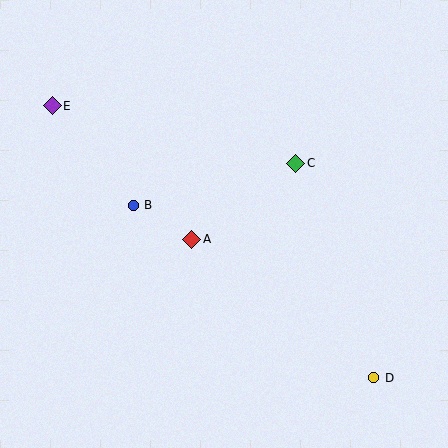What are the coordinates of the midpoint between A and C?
The midpoint between A and C is at (244, 201).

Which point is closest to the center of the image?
Point A at (192, 239) is closest to the center.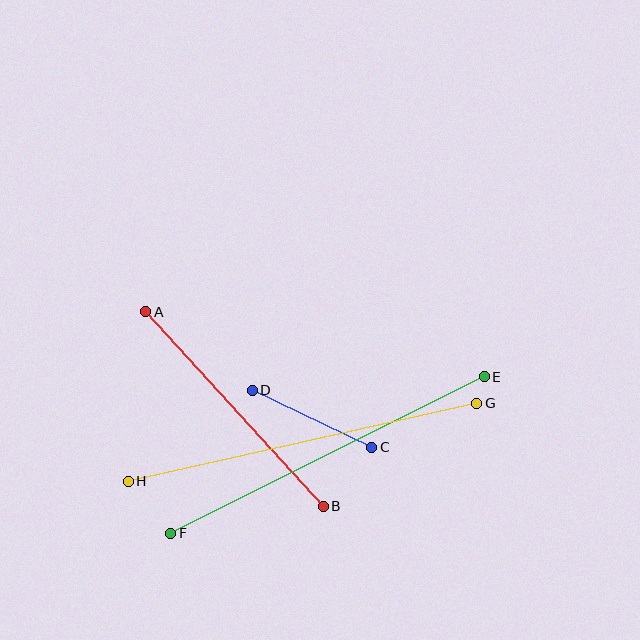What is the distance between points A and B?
The distance is approximately 264 pixels.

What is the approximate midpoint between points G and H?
The midpoint is at approximately (302, 442) pixels.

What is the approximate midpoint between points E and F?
The midpoint is at approximately (328, 455) pixels.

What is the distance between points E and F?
The distance is approximately 350 pixels.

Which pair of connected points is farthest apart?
Points G and H are farthest apart.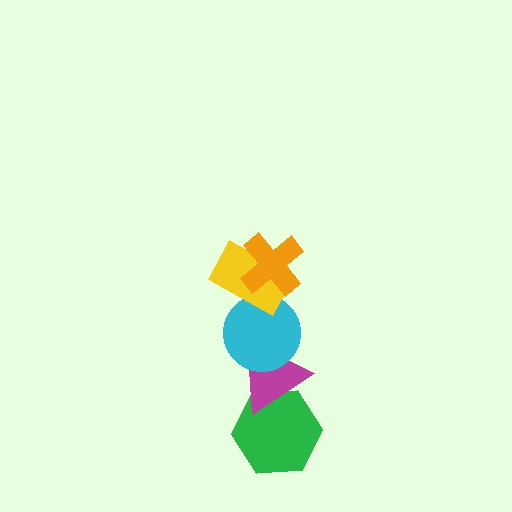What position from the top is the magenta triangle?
The magenta triangle is 4th from the top.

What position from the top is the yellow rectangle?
The yellow rectangle is 2nd from the top.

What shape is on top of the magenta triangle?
The cyan circle is on top of the magenta triangle.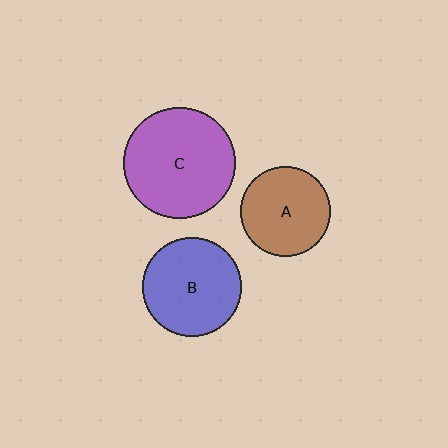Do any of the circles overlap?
No, none of the circles overlap.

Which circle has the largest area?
Circle C (purple).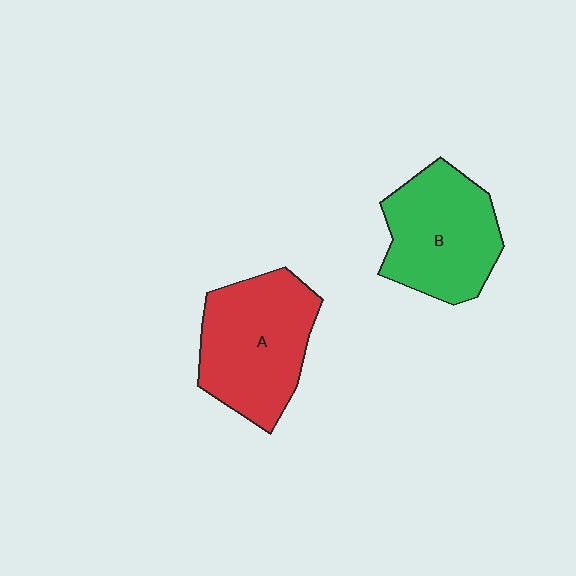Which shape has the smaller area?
Shape B (green).